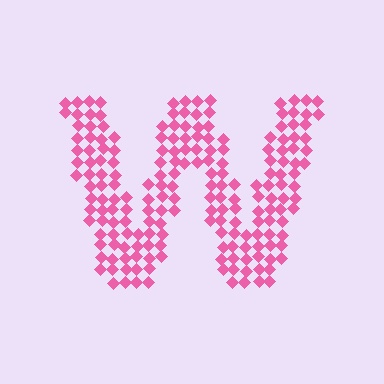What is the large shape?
The large shape is the letter W.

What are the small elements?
The small elements are diamonds.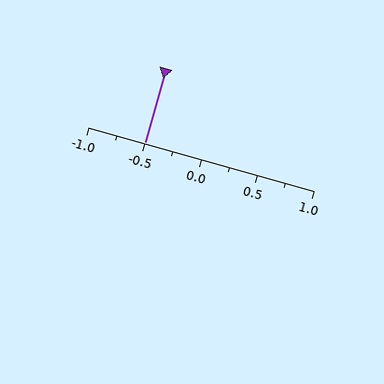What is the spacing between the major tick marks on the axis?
The major ticks are spaced 0.5 apart.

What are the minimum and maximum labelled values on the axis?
The axis runs from -1.0 to 1.0.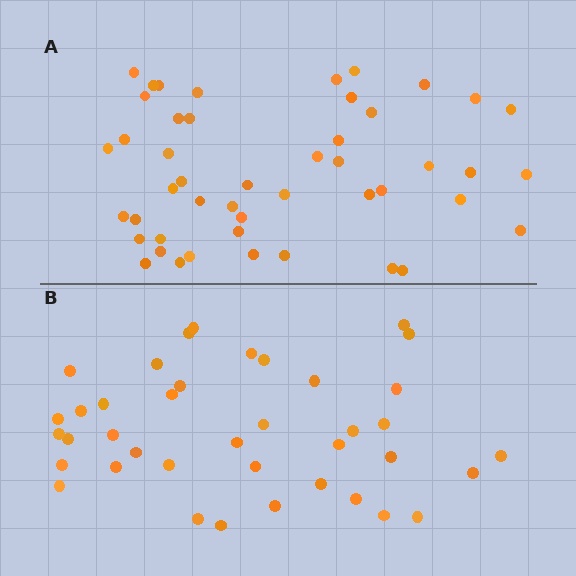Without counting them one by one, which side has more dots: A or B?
Region A (the top region) has more dots.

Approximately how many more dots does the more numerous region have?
Region A has roughly 8 or so more dots than region B.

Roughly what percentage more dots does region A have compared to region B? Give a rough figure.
About 20% more.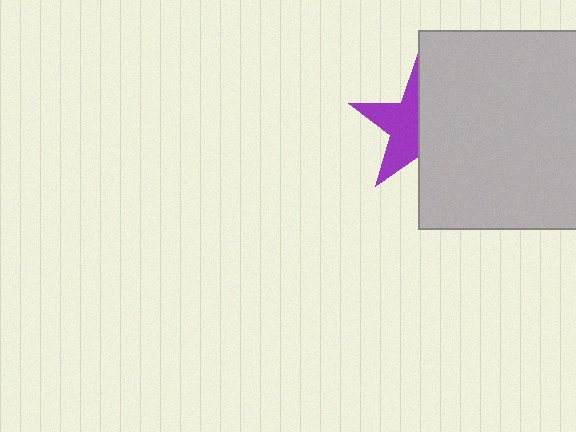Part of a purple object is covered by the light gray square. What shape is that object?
It is a star.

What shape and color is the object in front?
The object in front is a light gray square.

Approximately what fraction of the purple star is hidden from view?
Roughly 52% of the purple star is hidden behind the light gray square.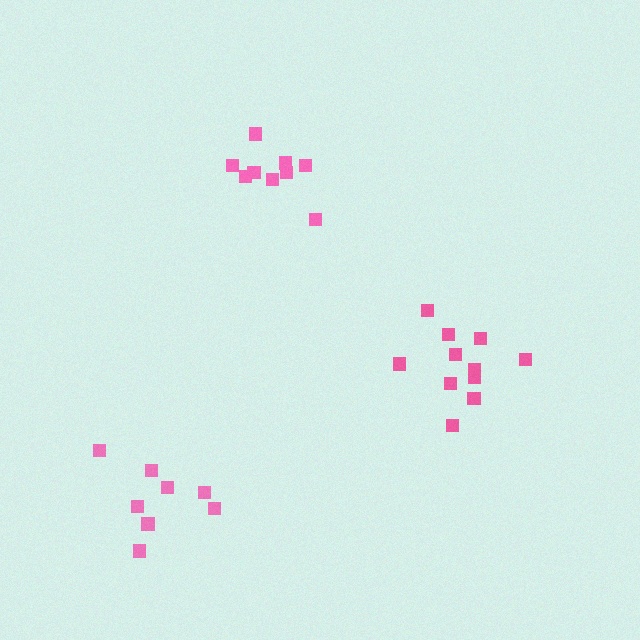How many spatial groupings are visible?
There are 3 spatial groupings.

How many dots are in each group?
Group 1: 11 dots, Group 2: 9 dots, Group 3: 8 dots (28 total).